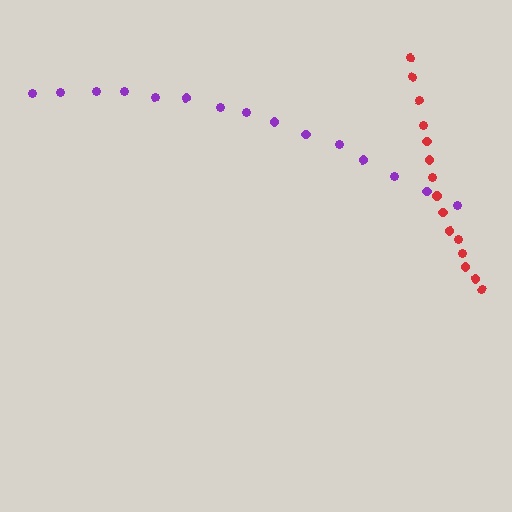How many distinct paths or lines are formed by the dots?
There are 2 distinct paths.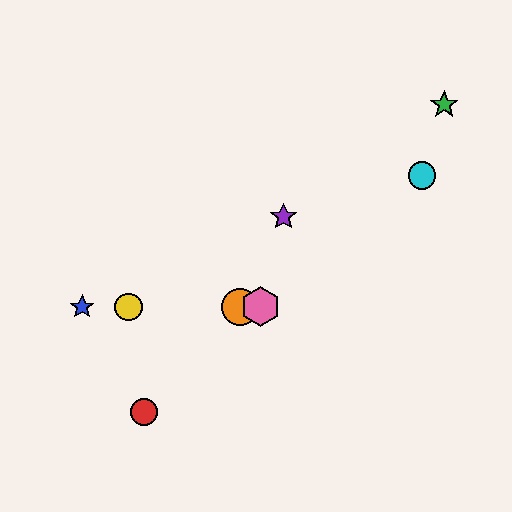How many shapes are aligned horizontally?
4 shapes (the blue star, the yellow circle, the orange circle, the pink hexagon) are aligned horizontally.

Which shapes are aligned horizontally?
The blue star, the yellow circle, the orange circle, the pink hexagon are aligned horizontally.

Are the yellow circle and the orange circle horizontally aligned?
Yes, both are at y≈307.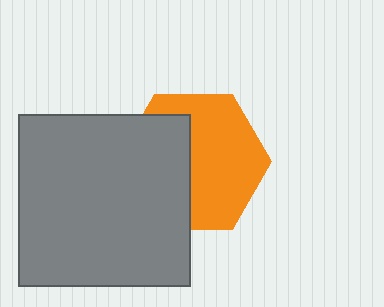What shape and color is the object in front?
The object in front is a gray square.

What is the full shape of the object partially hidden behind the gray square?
The partially hidden object is an orange hexagon.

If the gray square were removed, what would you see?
You would see the complete orange hexagon.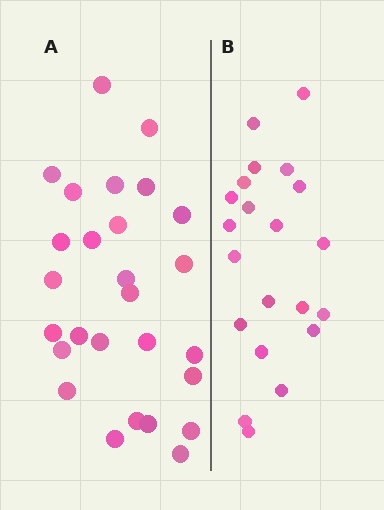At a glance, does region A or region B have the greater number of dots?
Region A (the left region) has more dots.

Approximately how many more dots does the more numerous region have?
Region A has about 6 more dots than region B.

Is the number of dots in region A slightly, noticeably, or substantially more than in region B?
Region A has noticeably more, but not dramatically so. The ratio is roughly 1.3 to 1.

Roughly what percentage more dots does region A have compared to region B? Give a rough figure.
About 30% more.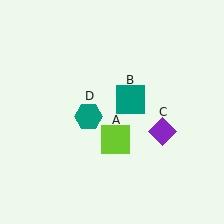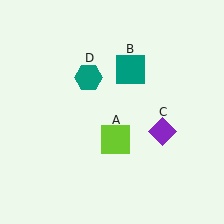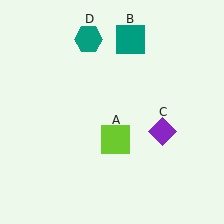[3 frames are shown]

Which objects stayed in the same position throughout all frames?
Lime square (object A) and purple diamond (object C) remained stationary.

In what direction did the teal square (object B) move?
The teal square (object B) moved up.